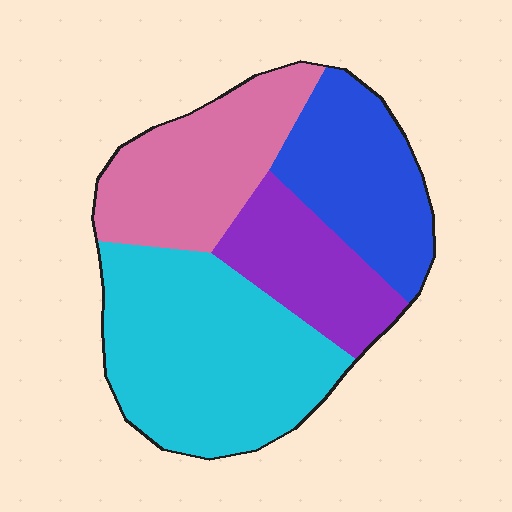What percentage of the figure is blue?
Blue covers 22% of the figure.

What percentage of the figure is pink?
Pink covers around 25% of the figure.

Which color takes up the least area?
Purple, at roughly 15%.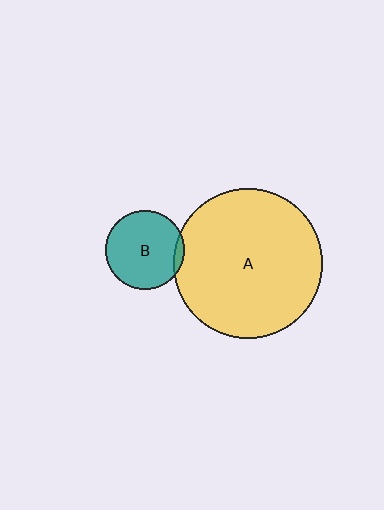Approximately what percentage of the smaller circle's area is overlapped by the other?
Approximately 5%.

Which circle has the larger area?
Circle A (yellow).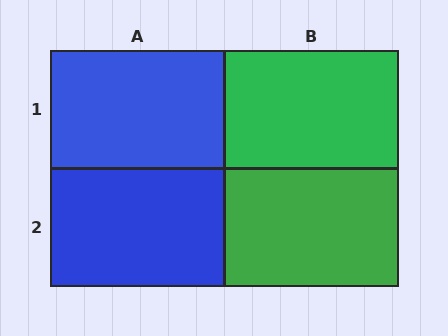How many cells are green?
2 cells are green.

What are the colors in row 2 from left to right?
Blue, green.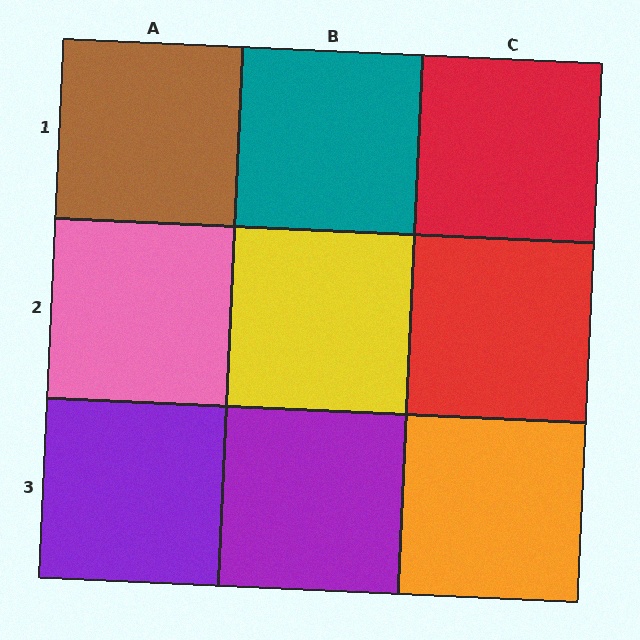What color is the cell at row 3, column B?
Purple.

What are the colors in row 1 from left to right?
Brown, teal, red.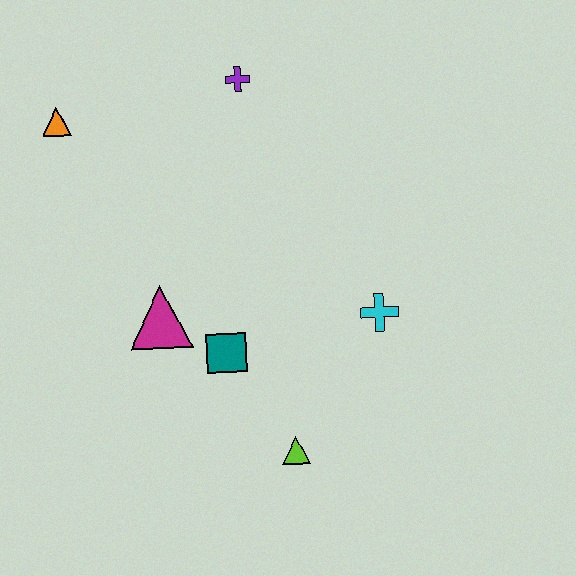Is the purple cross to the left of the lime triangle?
Yes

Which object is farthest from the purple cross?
The lime triangle is farthest from the purple cross.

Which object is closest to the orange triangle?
The purple cross is closest to the orange triangle.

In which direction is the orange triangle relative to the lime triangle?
The orange triangle is above the lime triangle.